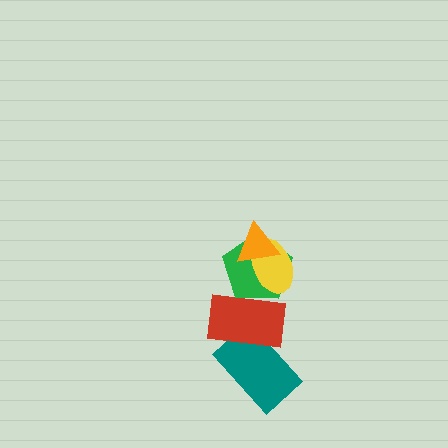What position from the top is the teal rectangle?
The teal rectangle is 5th from the top.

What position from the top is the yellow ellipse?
The yellow ellipse is 2nd from the top.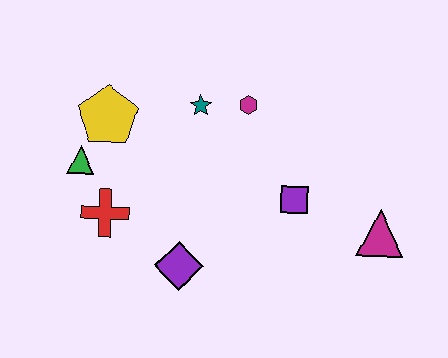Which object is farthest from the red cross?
The magenta triangle is farthest from the red cross.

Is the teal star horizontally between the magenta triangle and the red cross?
Yes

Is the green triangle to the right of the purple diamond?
No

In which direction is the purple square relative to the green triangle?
The purple square is to the right of the green triangle.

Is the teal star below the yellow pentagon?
No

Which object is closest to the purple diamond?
The red cross is closest to the purple diamond.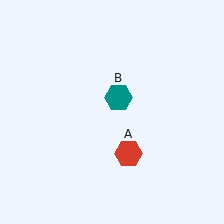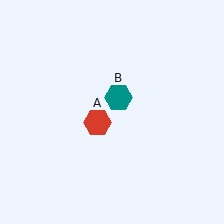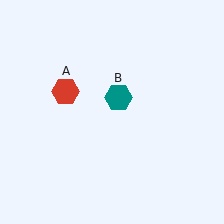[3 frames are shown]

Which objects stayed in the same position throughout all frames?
Teal hexagon (object B) remained stationary.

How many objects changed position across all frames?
1 object changed position: red hexagon (object A).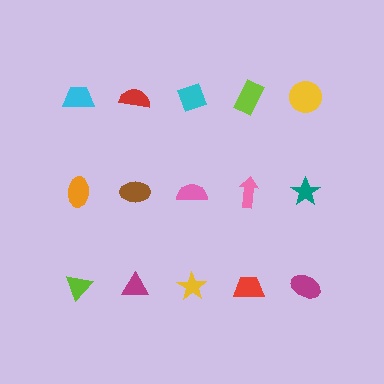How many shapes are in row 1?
5 shapes.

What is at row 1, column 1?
A cyan trapezoid.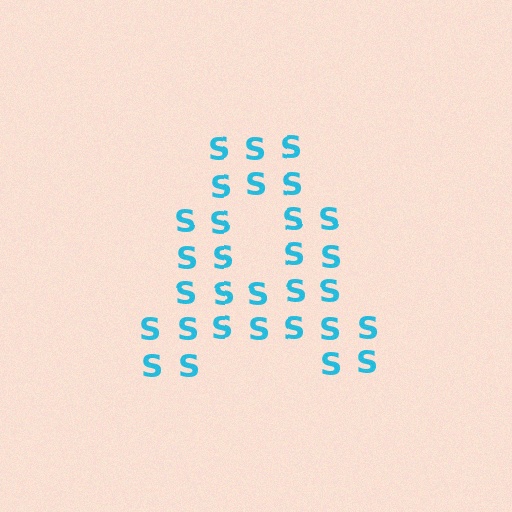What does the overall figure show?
The overall figure shows the letter A.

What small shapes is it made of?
It is made of small letter S's.